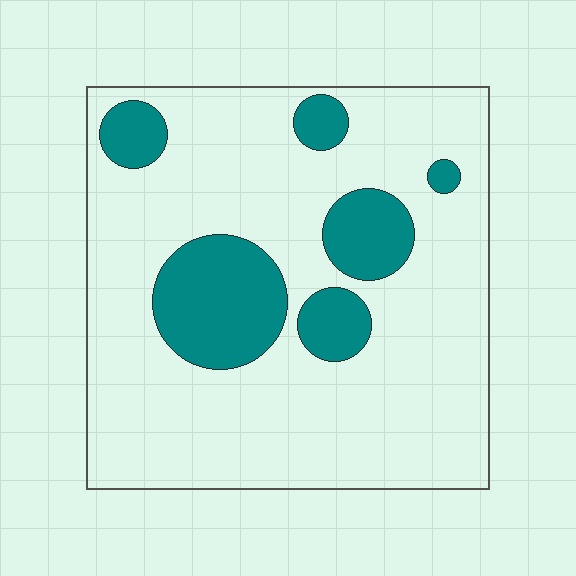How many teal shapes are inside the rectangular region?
6.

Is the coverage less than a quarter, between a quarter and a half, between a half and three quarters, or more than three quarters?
Less than a quarter.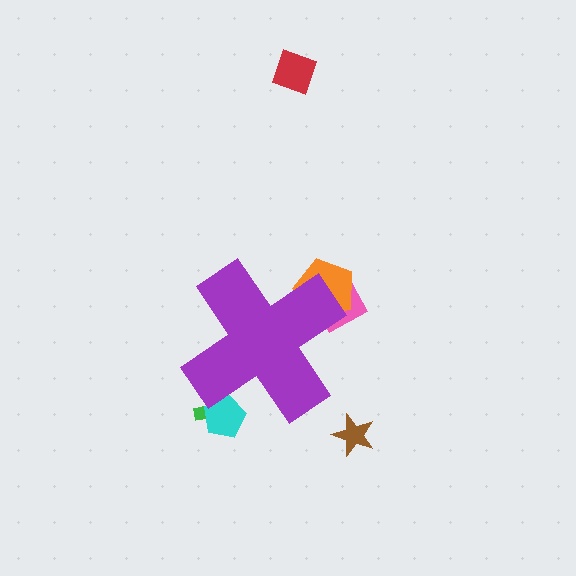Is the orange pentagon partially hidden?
Yes, the orange pentagon is partially hidden behind the purple cross.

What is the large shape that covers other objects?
A purple cross.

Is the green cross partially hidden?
Yes, the green cross is partially hidden behind the purple cross.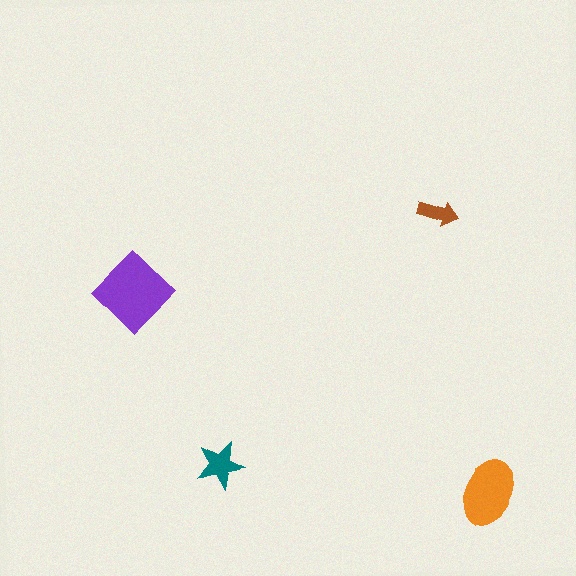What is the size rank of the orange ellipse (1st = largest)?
2nd.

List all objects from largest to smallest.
The purple diamond, the orange ellipse, the teal star, the brown arrow.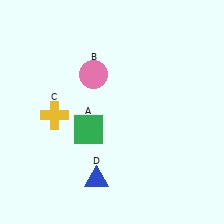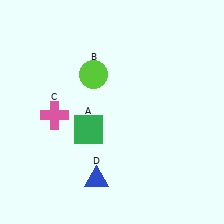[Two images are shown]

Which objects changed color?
B changed from pink to lime. C changed from yellow to pink.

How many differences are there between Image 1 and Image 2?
There are 2 differences between the two images.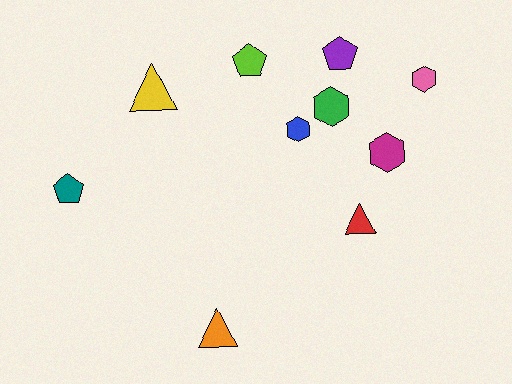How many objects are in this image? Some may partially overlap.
There are 10 objects.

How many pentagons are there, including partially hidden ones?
There are 3 pentagons.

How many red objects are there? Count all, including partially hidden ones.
There is 1 red object.